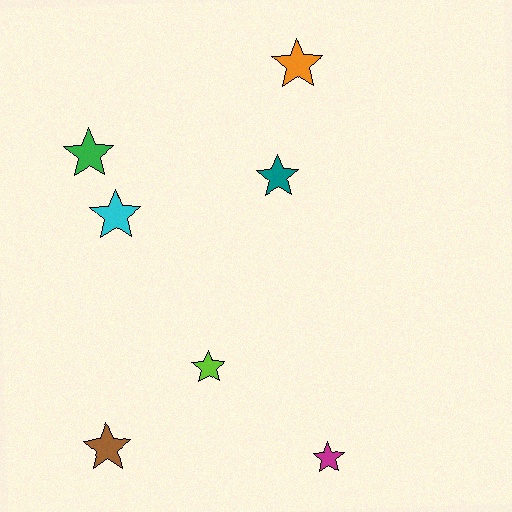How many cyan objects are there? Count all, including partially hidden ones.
There is 1 cyan object.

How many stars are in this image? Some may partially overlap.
There are 7 stars.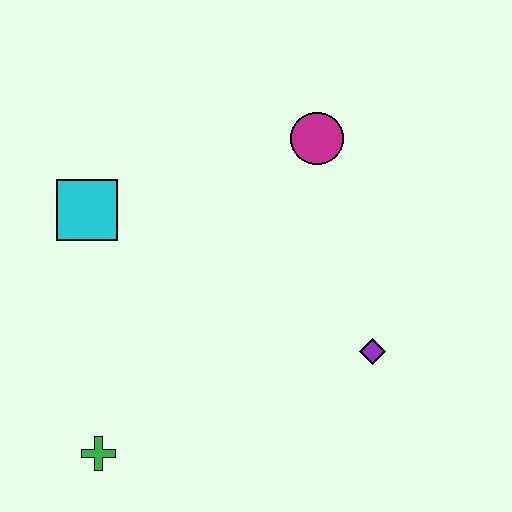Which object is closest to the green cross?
The cyan square is closest to the green cross.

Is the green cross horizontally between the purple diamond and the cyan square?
Yes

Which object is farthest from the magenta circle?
The green cross is farthest from the magenta circle.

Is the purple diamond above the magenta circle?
No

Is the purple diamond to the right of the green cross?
Yes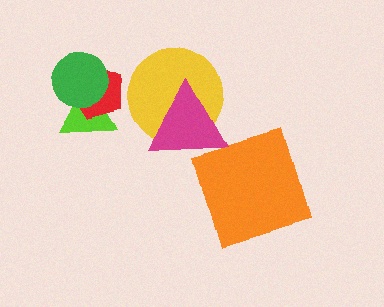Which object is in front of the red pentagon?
The green circle is in front of the red pentagon.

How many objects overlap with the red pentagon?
2 objects overlap with the red pentagon.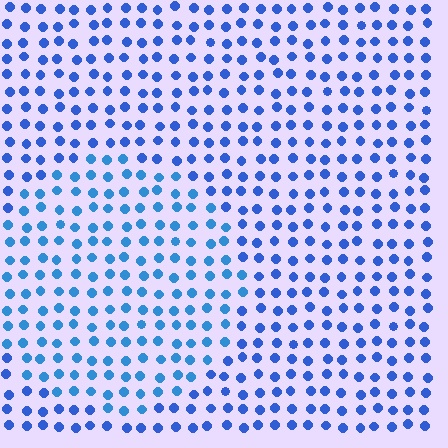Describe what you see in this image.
The image is filled with small blue elements in a uniform arrangement. A circle-shaped region is visible where the elements are tinted to a slightly different hue, forming a subtle color boundary.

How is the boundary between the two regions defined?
The boundary is defined purely by a slight shift in hue (about 18 degrees). Spacing, size, and orientation are identical on both sides.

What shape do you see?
I see a circle.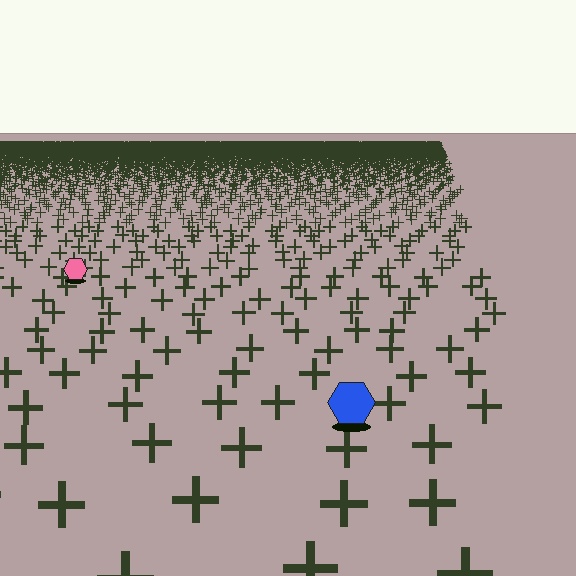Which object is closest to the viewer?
The blue hexagon is closest. The texture marks near it are larger and more spread out.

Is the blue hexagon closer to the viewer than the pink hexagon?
Yes. The blue hexagon is closer — you can tell from the texture gradient: the ground texture is coarser near it.